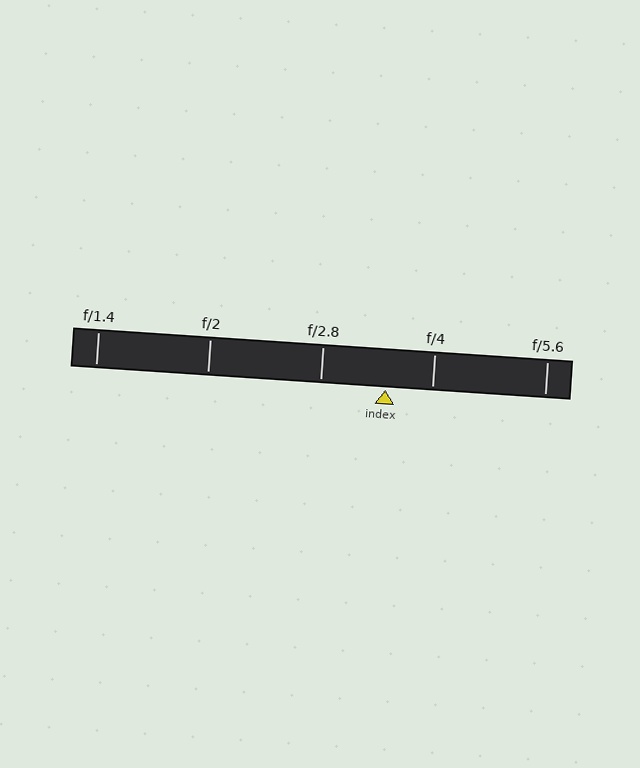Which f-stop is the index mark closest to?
The index mark is closest to f/4.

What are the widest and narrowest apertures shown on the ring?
The widest aperture shown is f/1.4 and the narrowest is f/5.6.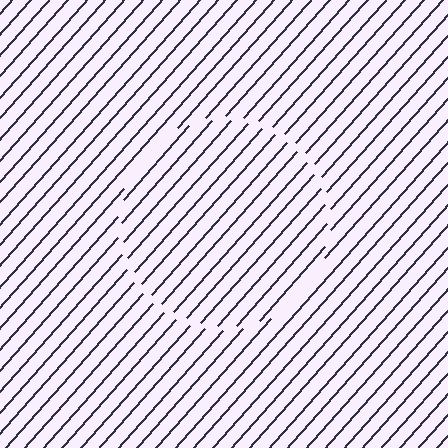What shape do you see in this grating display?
An illusory circle. The interior of the shape contains the same grating, shifted by half a period — the contour is defined by the phase discontinuity where line-ends from the inner and outer gratings abut.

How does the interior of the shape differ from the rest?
The interior of the shape contains the same grating, shifted by half a period — the contour is defined by the phase discontinuity where line-ends from the inner and outer gratings abut.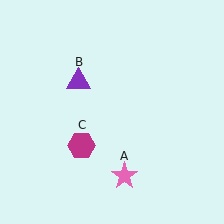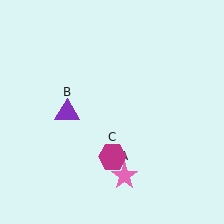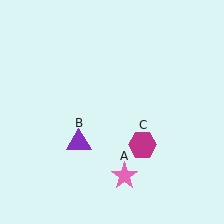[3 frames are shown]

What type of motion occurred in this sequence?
The purple triangle (object B), magenta hexagon (object C) rotated counterclockwise around the center of the scene.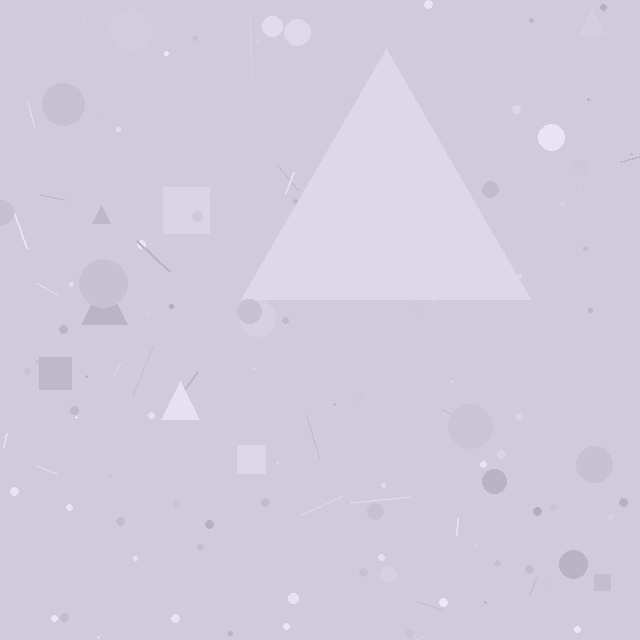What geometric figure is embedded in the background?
A triangle is embedded in the background.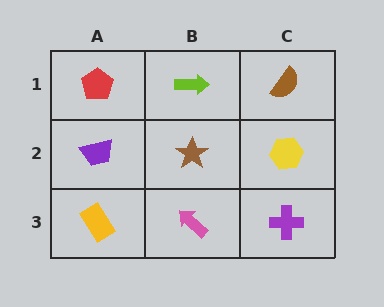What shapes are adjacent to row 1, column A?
A purple trapezoid (row 2, column A), a lime arrow (row 1, column B).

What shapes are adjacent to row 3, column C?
A yellow hexagon (row 2, column C), a pink arrow (row 3, column B).